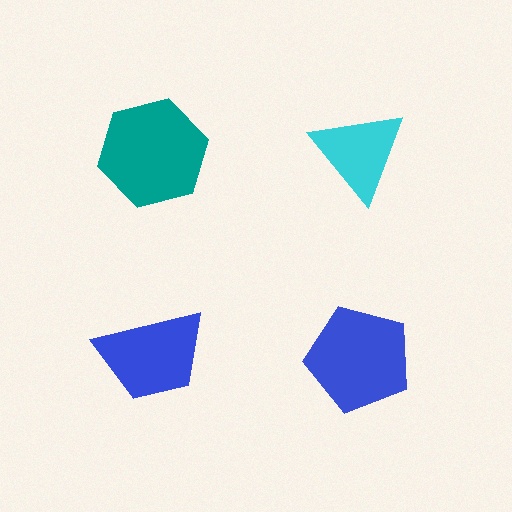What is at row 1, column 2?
A cyan triangle.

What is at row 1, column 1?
A teal hexagon.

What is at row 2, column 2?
A blue pentagon.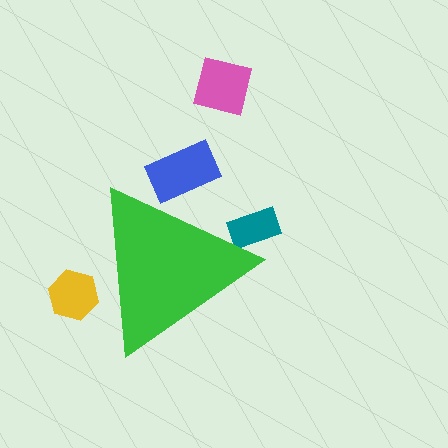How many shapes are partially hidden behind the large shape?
3 shapes are partially hidden.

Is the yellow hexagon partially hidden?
Yes, the yellow hexagon is partially hidden behind the green triangle.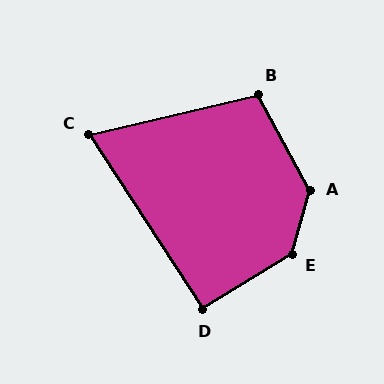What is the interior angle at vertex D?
Approximately 91 degrees (approximately right).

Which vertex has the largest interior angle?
E, at approximately 137 degrees.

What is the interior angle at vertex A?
Approximately 136 degrees (obtuse).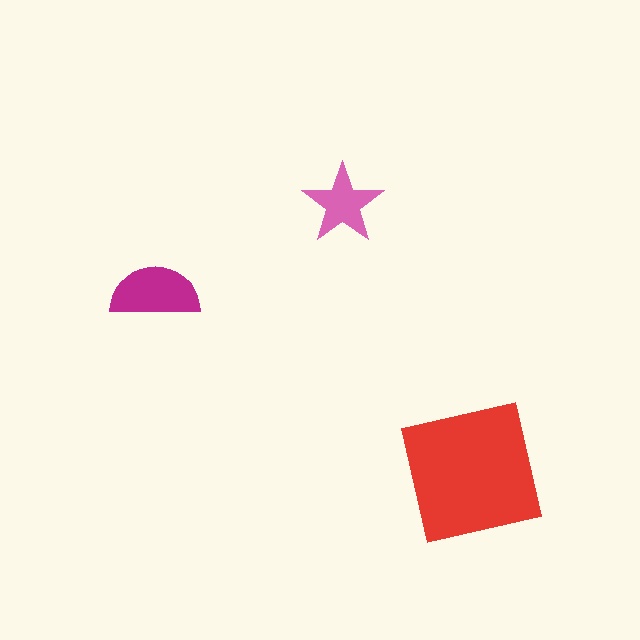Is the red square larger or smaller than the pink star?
Larger.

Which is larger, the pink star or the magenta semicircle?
The magenta semicircle.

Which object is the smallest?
The pink star.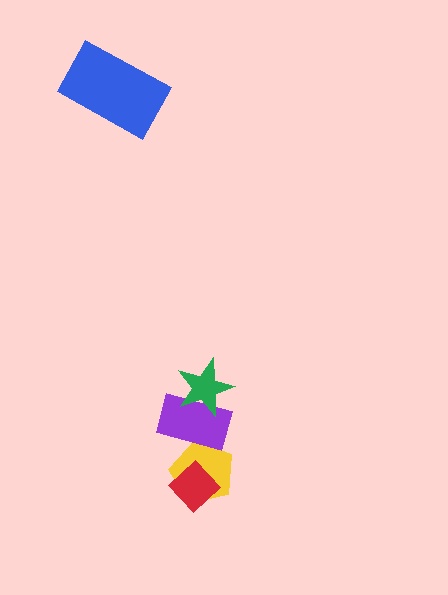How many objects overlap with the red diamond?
1 object overlaps with the red diamond.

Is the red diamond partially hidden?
No, no other shape covers it.